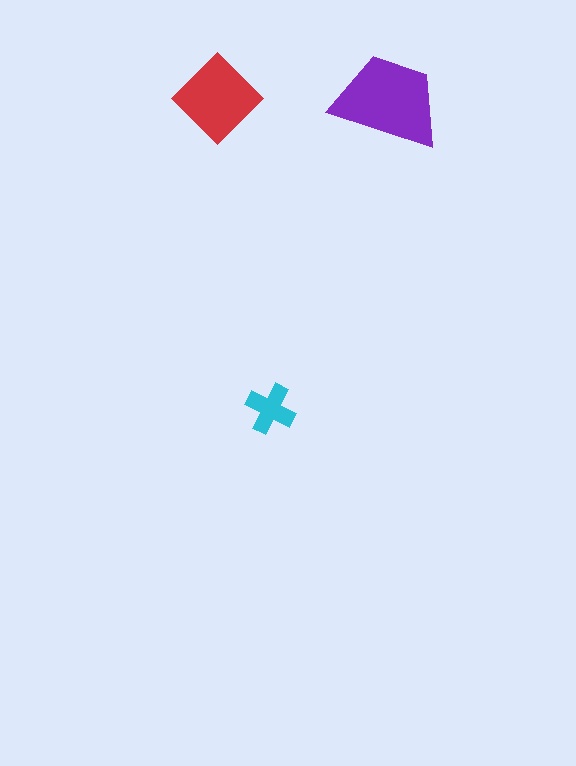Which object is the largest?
The purple trapezoid.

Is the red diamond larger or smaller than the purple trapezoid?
Smaller.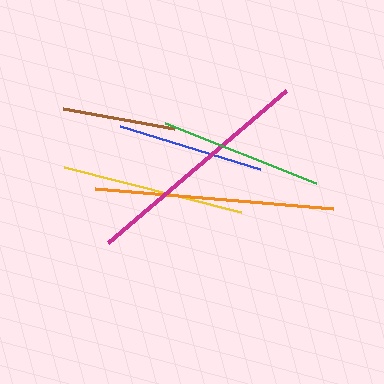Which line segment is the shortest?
The brown line is the shortest at approximately 112 pixels.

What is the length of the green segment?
The green segment is approximately 163 pixels long.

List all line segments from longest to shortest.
From longest to shortest: orange, magenta, yellow, green, blue, brown.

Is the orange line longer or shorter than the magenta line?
The orange line is longer than the magenta line.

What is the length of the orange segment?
The orange segment is approximately 238 pixels long.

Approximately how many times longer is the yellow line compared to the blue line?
The yellow line is approximately 1.2 times the length of the blue line.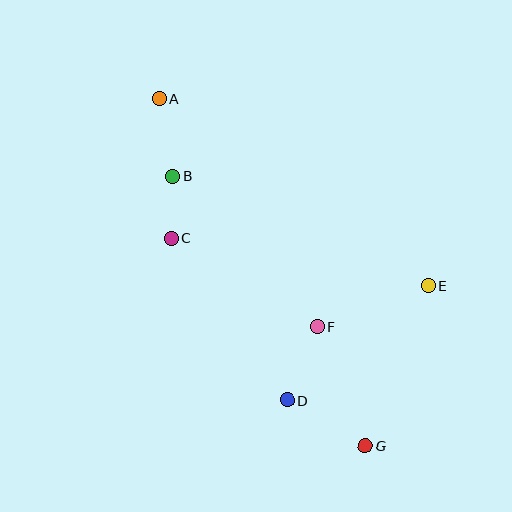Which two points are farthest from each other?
Points A and G are farthest from each other.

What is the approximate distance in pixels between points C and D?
The distance between C and D is approximately 199 pixels.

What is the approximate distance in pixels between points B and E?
The distance between B and E is approximately 278 pixels.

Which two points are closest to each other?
Points B and C are closest to each other.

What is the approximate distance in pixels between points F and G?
The distance between F and G is approximately 128 pixels.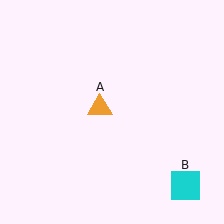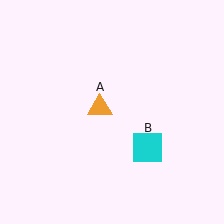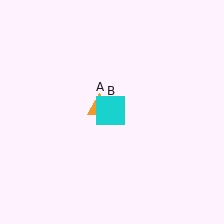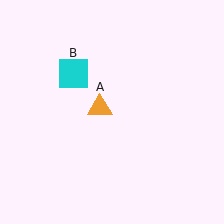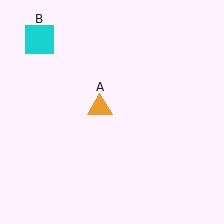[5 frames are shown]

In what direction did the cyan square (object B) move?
The cyan square (object B) moved up and to the left.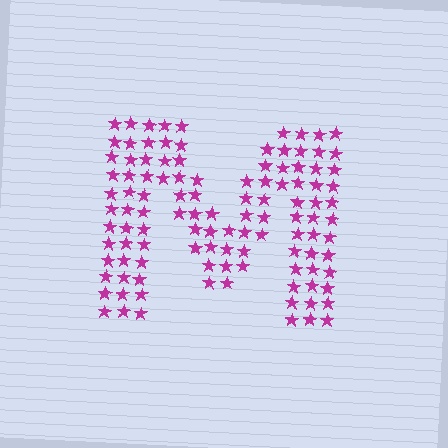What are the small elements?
The small elements are stars.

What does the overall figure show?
The overall figure shows the letter M.